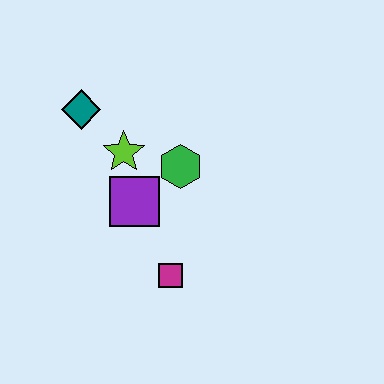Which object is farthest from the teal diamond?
The magenta square is farthest from the teal diamond.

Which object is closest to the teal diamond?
The lime star is closest to the teal diamond.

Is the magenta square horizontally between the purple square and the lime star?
No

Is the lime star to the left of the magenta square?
Yes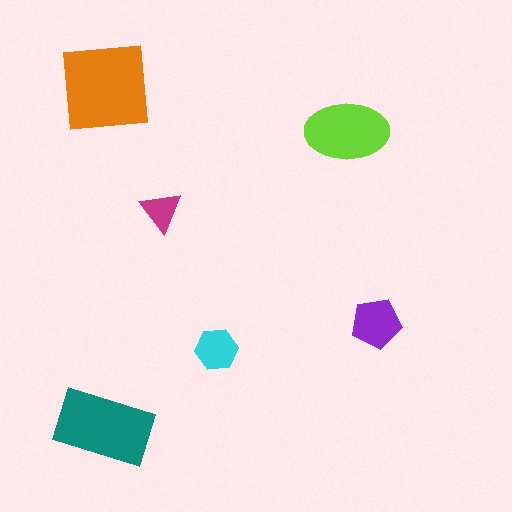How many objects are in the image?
There are 6 objects in the image.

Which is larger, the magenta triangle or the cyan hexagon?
The cyan hexagon.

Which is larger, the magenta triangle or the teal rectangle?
The teal rectangle.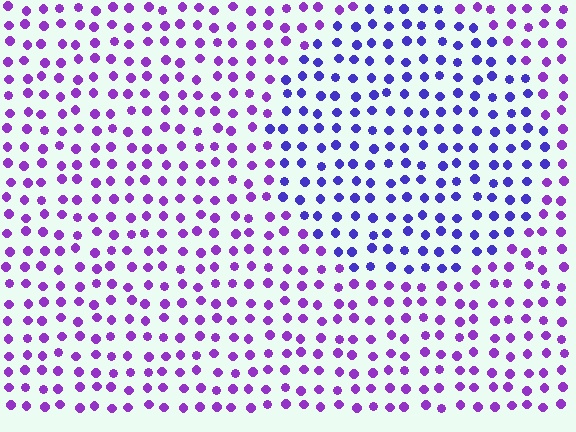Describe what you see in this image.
The image is filled with small purple elements in a uniform arrangement. A circle-shaped region is visible where the elements are tinted to a slightly different hue, forming a subtle color boundary.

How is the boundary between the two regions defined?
The boundary is defined purely by a slight shift in hue (about 33 degrees). Spacing, size, and orientation are identical on both sides.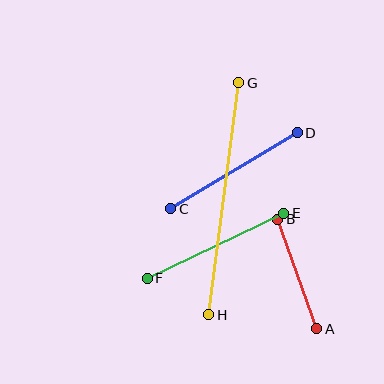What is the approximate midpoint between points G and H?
The midpoint is at approximately (224, 199) pixels.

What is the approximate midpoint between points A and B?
The midpoint is at approximately (297, 274) pixels.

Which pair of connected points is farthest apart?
Points G and H are farthest apart.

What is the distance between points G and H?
The distance is approximately 234 pixels.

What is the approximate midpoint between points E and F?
The midpoint is at approximately (215, 246) pixels.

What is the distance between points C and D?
The distance is approximately 148 pixels.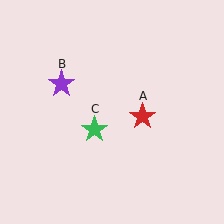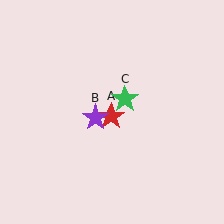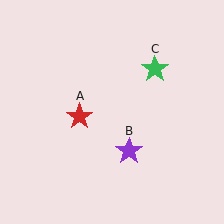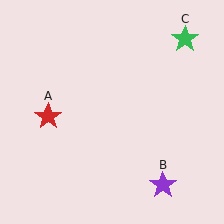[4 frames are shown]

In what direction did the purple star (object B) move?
The purple star (object B) moved down and to the right.